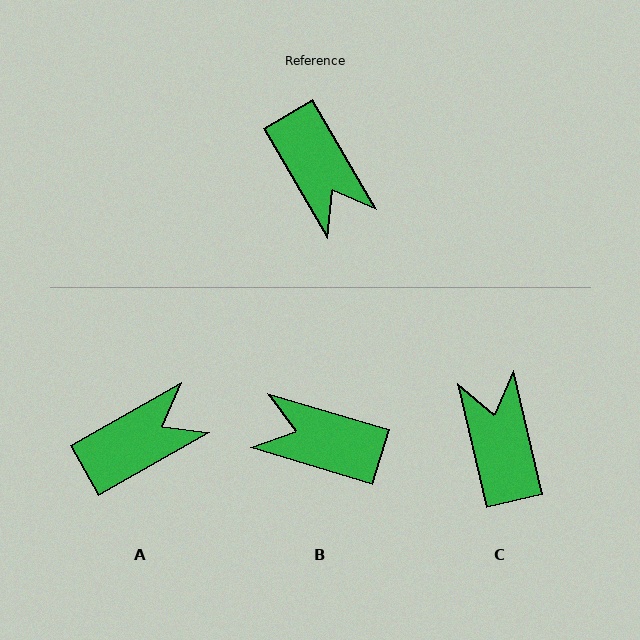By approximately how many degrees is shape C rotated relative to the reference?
Approximately 163 degrees counter-clockwise.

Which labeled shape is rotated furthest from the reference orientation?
C, about 163 degrees away.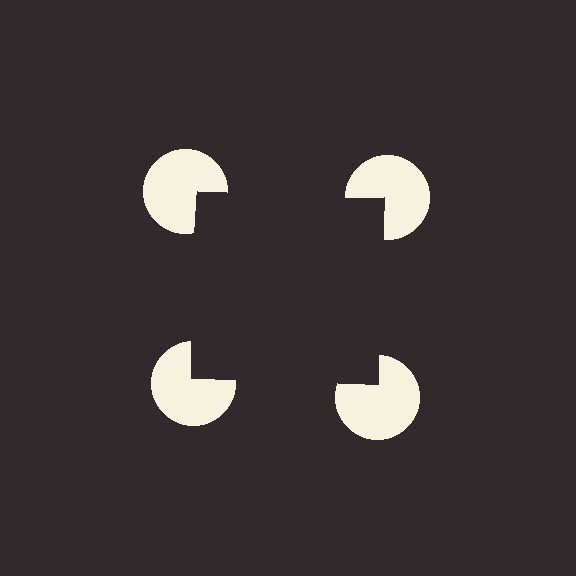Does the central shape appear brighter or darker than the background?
It typically appears slightly darker than the background, even though no actual brightness change is drawn.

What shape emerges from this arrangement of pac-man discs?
An illusory square — its edges are inferred from the aligned wedge cuts in the pac-man discs, not physically drawn.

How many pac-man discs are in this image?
There are 4 — one at each vertex of the illusory square.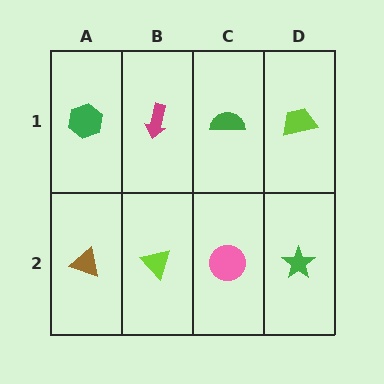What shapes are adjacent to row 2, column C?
A green semicircle (row 1, column C), a lime triangle (row 2, column B), a green star (row 2, column D).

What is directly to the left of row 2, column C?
A lime triangle.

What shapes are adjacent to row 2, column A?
A green hexagon (row 1, column A), a lime triangle (row 2, column B).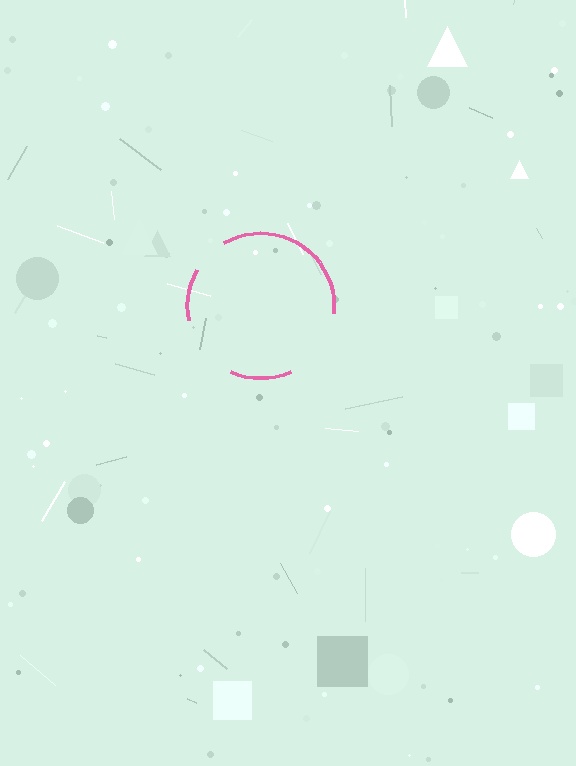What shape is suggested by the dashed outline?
The dashed outline suggests a circle.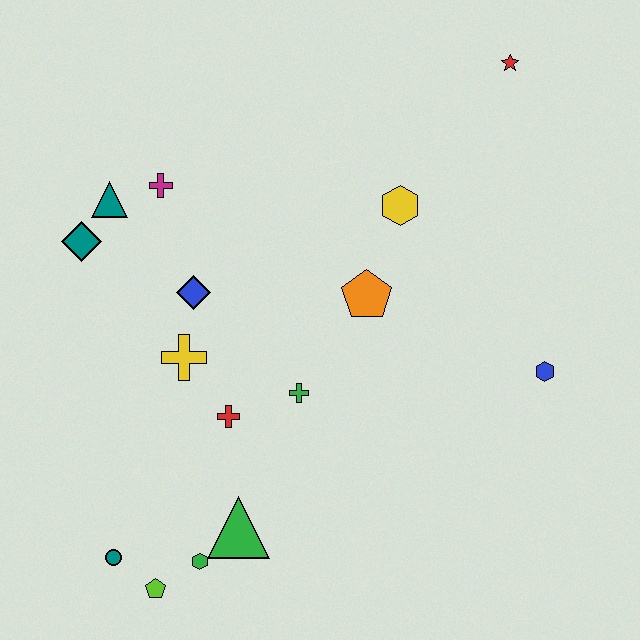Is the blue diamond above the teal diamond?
No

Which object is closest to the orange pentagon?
The yellow hexagon is closest to the orange pentagon.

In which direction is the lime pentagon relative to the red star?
The lime pentagon is below the red star.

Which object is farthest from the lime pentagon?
The red star is farthest from the lime pentagon.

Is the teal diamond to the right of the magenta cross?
No